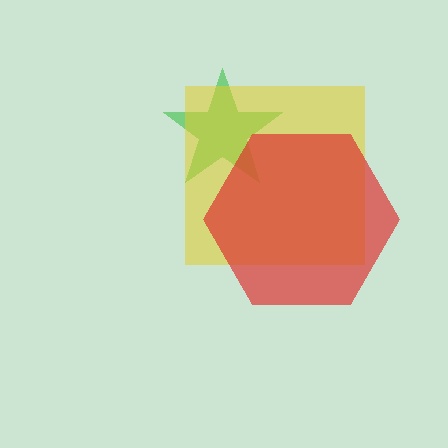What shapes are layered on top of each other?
The layered shapes are: a green star, a yellow square, a red hexagon.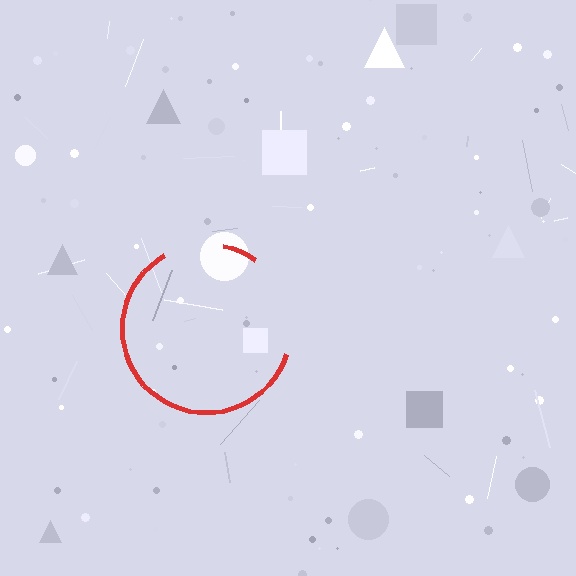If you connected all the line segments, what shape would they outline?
They would outline a circle.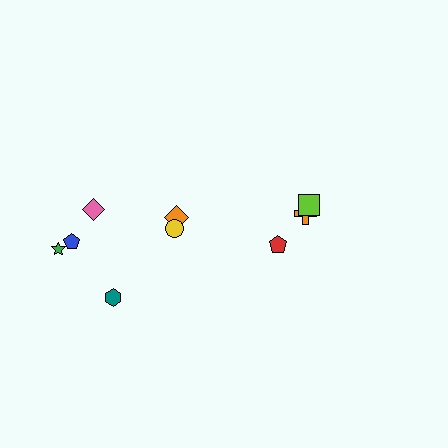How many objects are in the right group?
There are 3 objects.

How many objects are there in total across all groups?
There are 9 objects.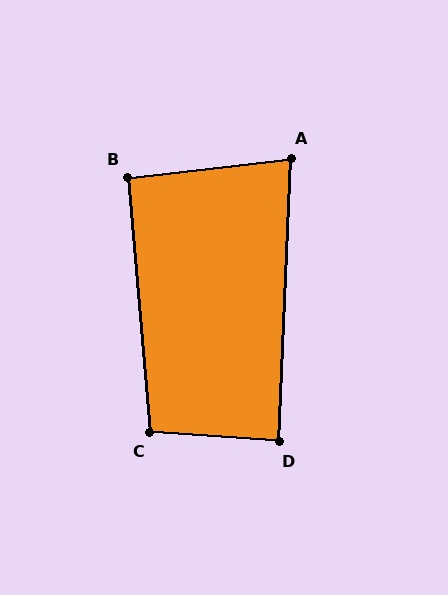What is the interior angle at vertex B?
Approximately 92 degrees (approximately right).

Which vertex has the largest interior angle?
C, at approximately 99 degrees.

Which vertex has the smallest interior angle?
A, at approximately 81 degrees.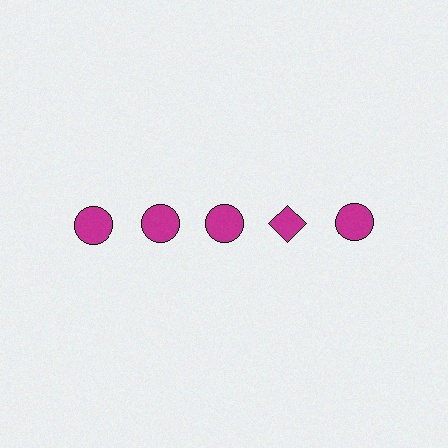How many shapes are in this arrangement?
There are 5 shapes arranged in a grid pattern.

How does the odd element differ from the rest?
It has a different shape: diamond instead of circle.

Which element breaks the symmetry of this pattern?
The magenta diamond in the top row, second from right column breaks the symmetry. All other shapes are magenta circles.